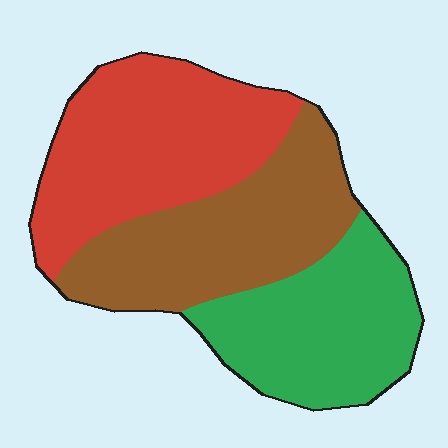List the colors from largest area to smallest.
From largest to smallest: red, brown, green.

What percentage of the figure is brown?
Brown takes up about one third (1/3) of the figure.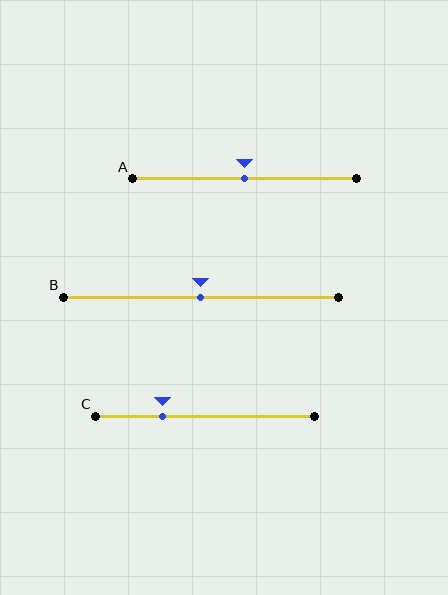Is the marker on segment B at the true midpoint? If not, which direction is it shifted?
Yes, the marker on segment B is at the true midpoint.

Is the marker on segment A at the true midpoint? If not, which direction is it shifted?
Yes, the marker on segment A is at the true midpoint.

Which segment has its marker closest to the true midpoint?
Segment A has its marker closest to the true midpoint.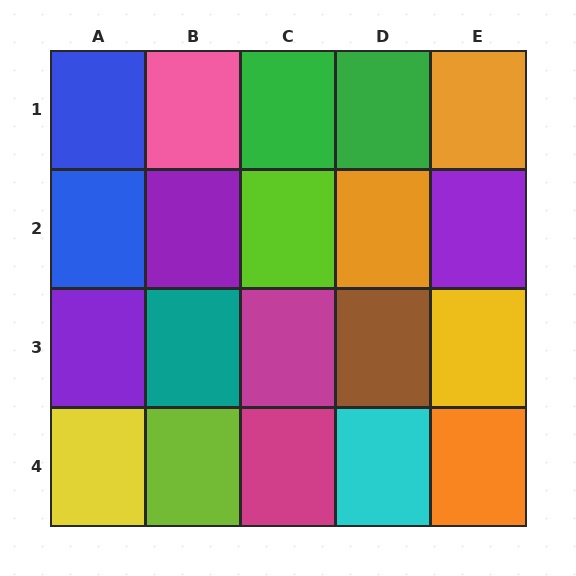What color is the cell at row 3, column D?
Brown.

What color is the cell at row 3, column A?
Purple.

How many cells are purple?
3 cells are purple.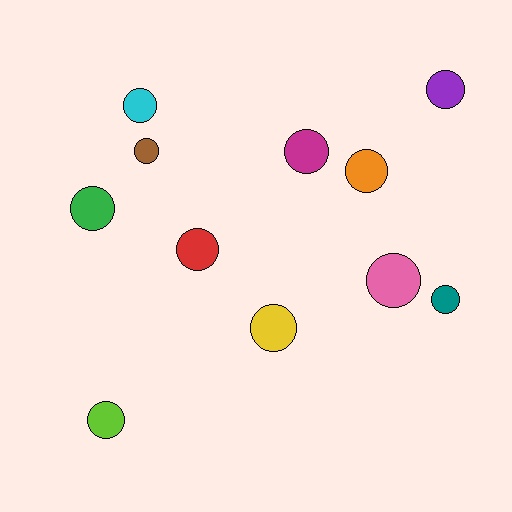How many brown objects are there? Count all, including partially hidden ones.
There is 1 brown object.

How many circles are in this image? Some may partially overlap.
There are 11 circles.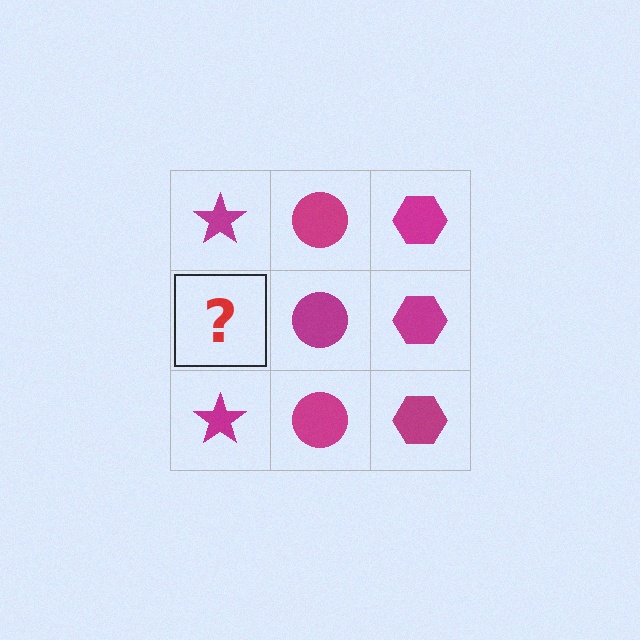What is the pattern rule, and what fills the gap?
The rule is that each column has a consistent shape. The gap should be filled with a magenta star.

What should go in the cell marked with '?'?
The missing cell should contain a magenta star.